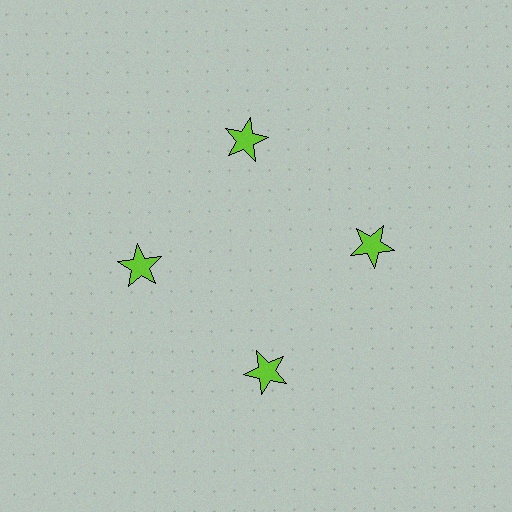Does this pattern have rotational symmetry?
Yes, this pattern has 4-fold rotational symmetry. It looks the same after rotating 90 degrees around the center.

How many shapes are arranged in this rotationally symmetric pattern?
There are 4 shapes, arranged in 4 groups of 1.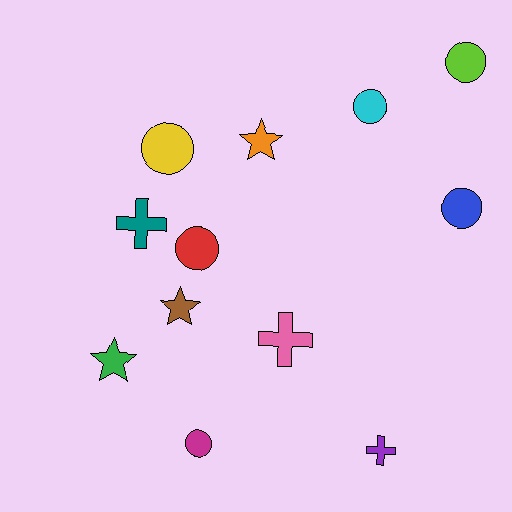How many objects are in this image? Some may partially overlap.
There are 12 objects.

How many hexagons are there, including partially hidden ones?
There are no hexagons.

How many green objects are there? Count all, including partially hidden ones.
There is 1 green object.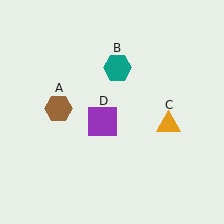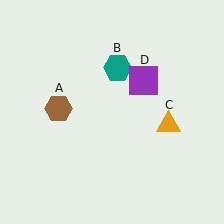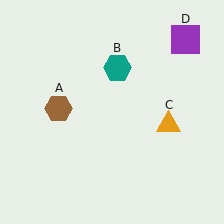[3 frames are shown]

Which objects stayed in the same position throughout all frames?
Brown hexagon (object A) and teal hexagon (object B) and orange triangle (object C) remained stationary.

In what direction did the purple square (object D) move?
The purple square (object D) moved up and to the right.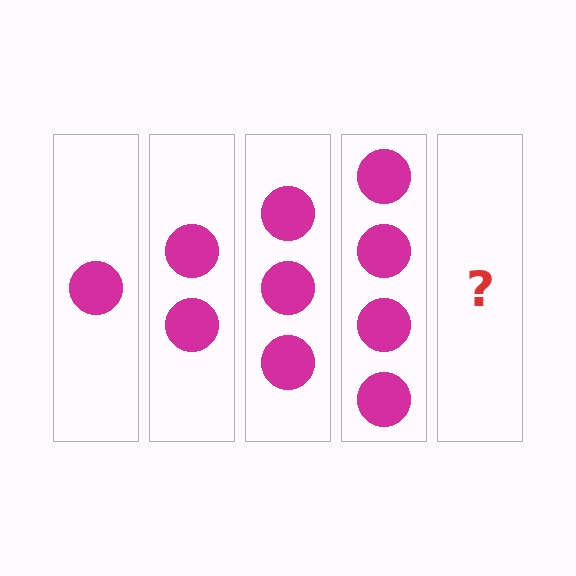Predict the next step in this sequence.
The next step is 5 circles.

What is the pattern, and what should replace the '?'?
The pattern is that each step adds one more circle. The '?' should be 5 circles.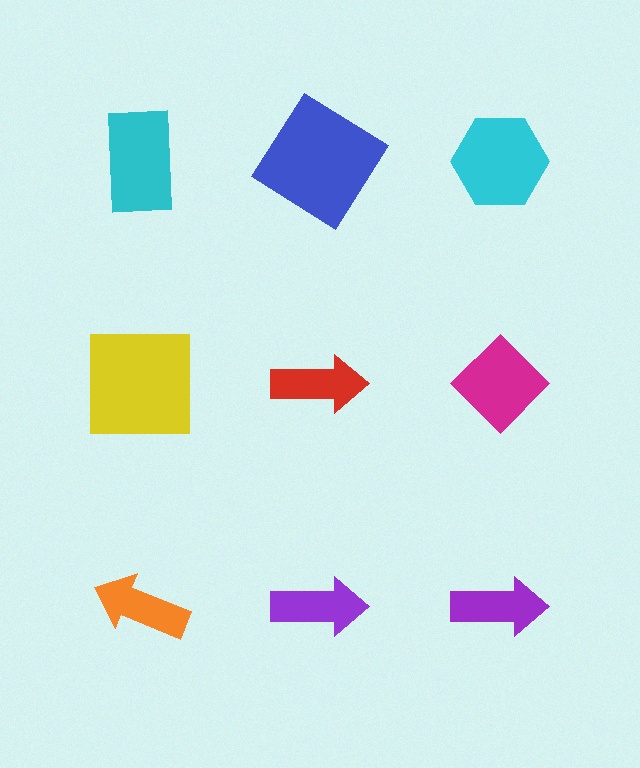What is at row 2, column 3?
A magenta diamond.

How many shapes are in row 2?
3 shapes.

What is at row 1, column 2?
A blue diamond.